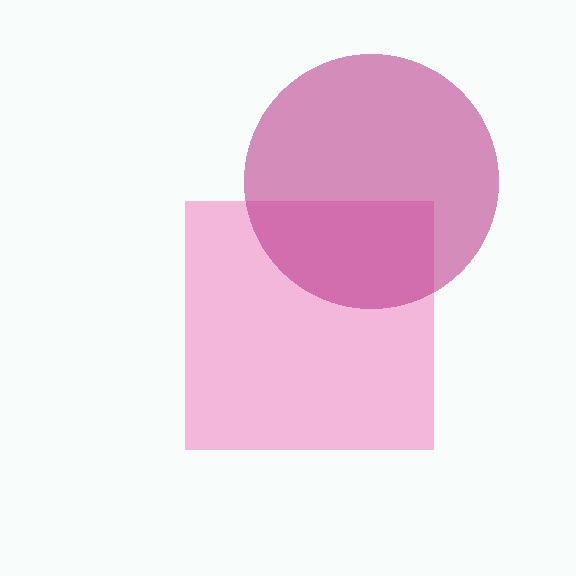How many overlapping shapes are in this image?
There are 2 overlapping shapes in the image.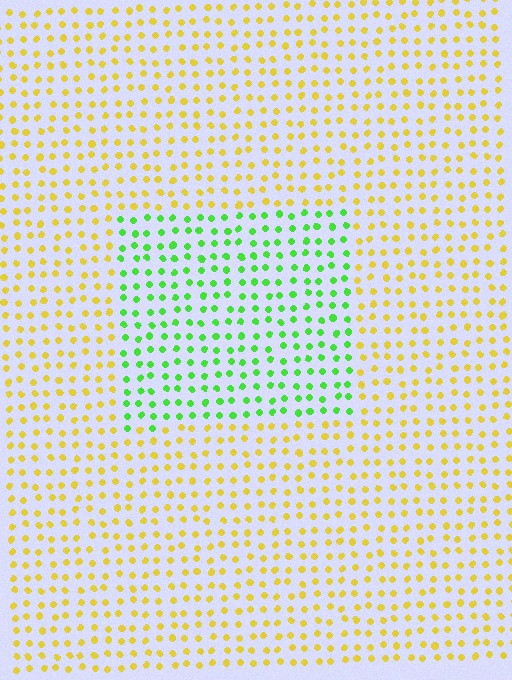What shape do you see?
I see a rectangle.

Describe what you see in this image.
The image is filled with small yellow elements in a uniform arrangement. A rectangle-shaped region is visible where the elements are tinted to a slightly different hue, forming a subtle color boundary.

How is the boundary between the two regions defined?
The boundary is defined purely by a slight shift in hue (about 62 degrees). Spacing, size, and orientation are identical on both sides.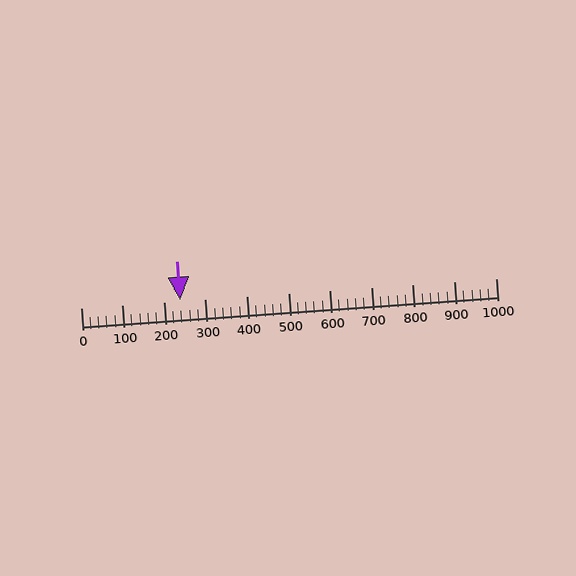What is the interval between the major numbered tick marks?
The major tick marks are spaced 100 units apart.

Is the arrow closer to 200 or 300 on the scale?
The arrow is closer to 200.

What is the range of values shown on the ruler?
The ruler shows values from 0 to 1000.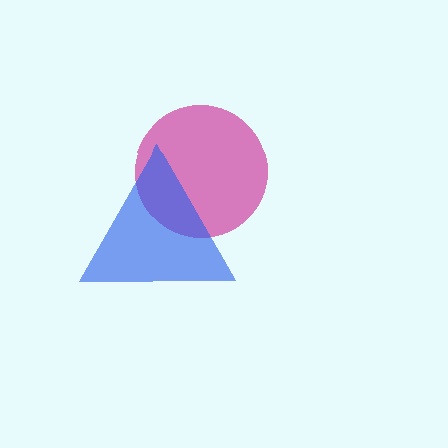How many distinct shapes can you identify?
There are 2 distinct shapes: a magenta circle, a blue triangle.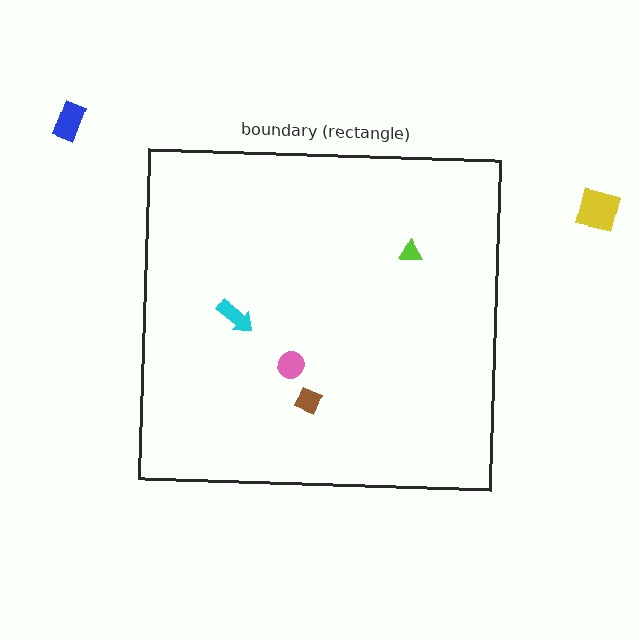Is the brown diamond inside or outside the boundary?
Inside.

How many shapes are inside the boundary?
4 inside, 2 outside.